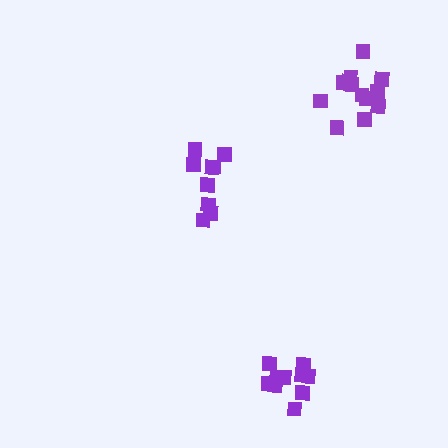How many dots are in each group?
Group 1: 10 dots, Group 2: 9 dots, Group 3: 13 dots (32 total).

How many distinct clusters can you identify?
There are 3 distinct clusters.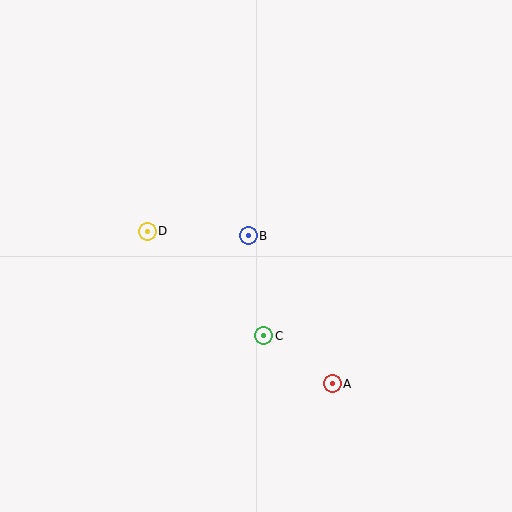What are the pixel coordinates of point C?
Point C is at (264, 336).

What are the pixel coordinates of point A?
Point A is at (332, 384).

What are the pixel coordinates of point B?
Point B is at (248, 236).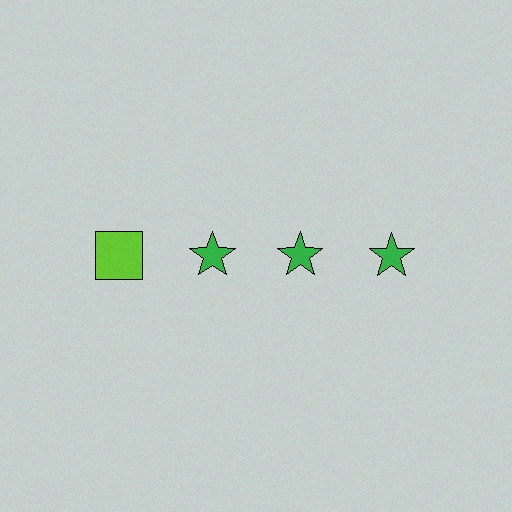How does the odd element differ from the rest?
It differs in both color (lime instead of green) and shape (square instead of star).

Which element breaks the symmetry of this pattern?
The lime square in the top row, leftmost column breaks the symmetry. All other shapes are green stars.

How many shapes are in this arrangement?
There are 4 shapes arranged in a grid pattern.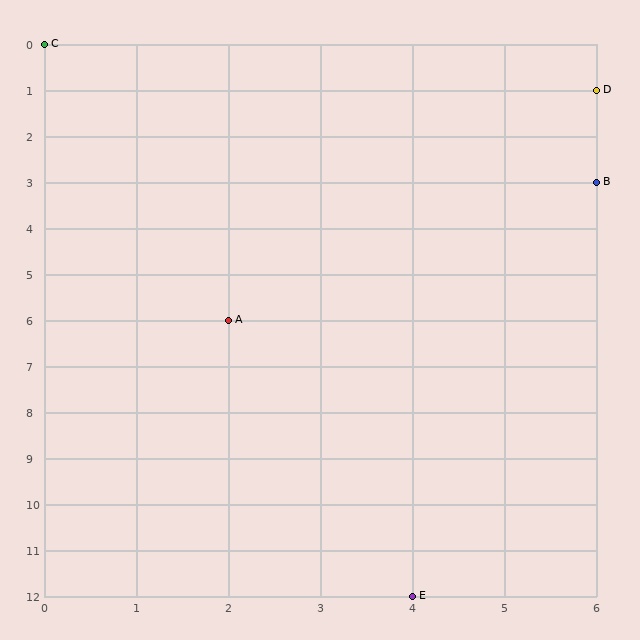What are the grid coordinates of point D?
Point D is at grid coordinates (6, 1).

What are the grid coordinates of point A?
Point A is at grid coordinates (2, 6).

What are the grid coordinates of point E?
Point E is at grid coordinates (4, 12).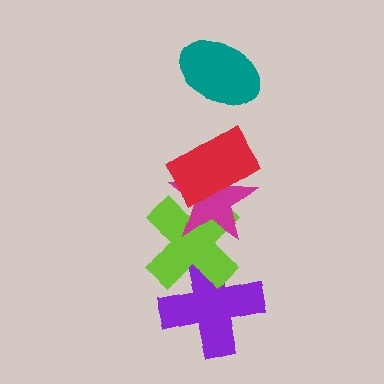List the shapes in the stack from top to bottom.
From top to bottom: the teal ellipse, the red rectangle, the magenta star, the lime cross, the purple cross.